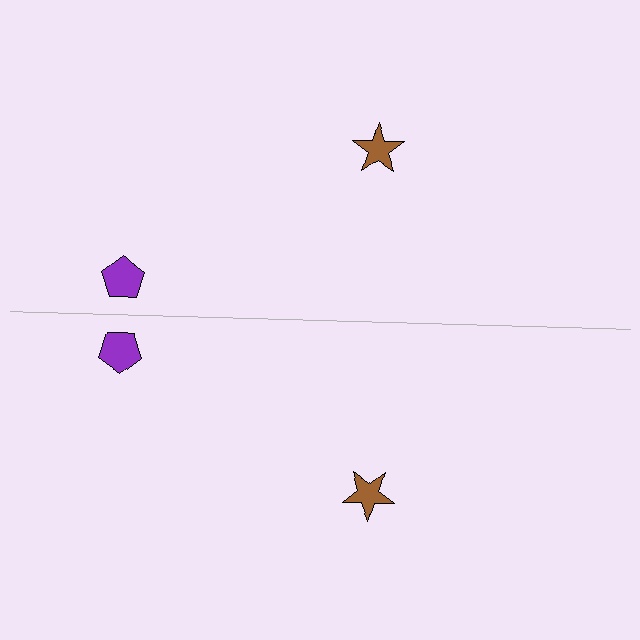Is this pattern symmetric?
Yes, this pattern has bilateral (reflection) symmetry.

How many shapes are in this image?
There are 4 shapes in this image.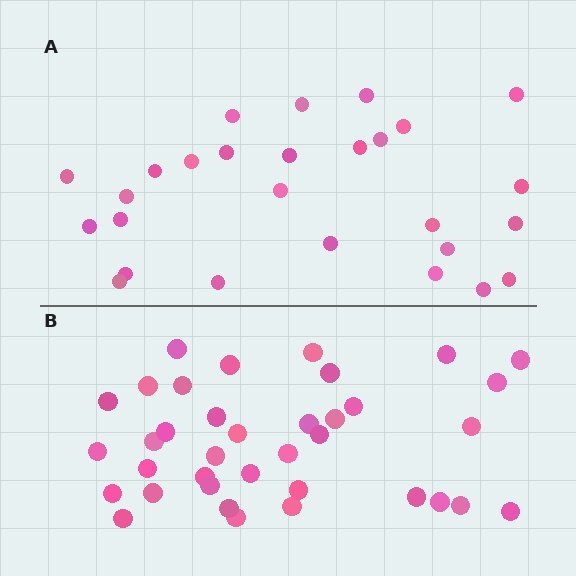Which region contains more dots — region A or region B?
Region B (the bottom region) has more dots.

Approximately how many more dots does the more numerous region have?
Region B has roughly 10 or so more dots than region A.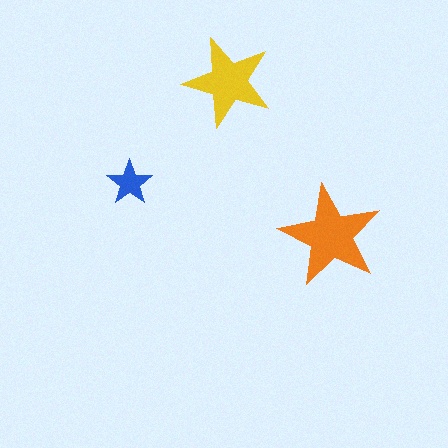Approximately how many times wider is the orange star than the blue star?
About 2 times wider.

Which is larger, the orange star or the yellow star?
The orange one.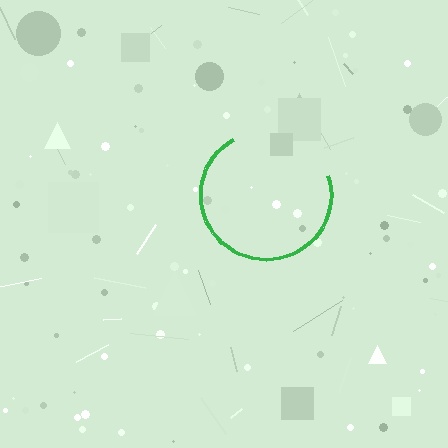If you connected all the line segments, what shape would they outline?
They would outline a circle.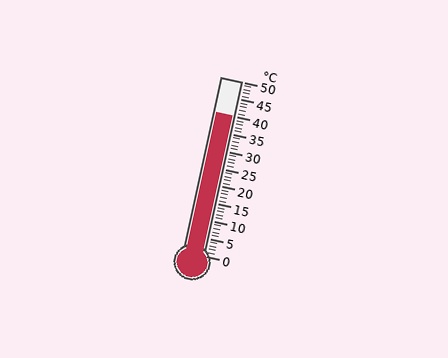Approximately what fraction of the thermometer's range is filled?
The thermometer is filled to approximately 80% of its range.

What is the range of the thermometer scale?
The thermometer scale ranges from 0°C to 50°C.